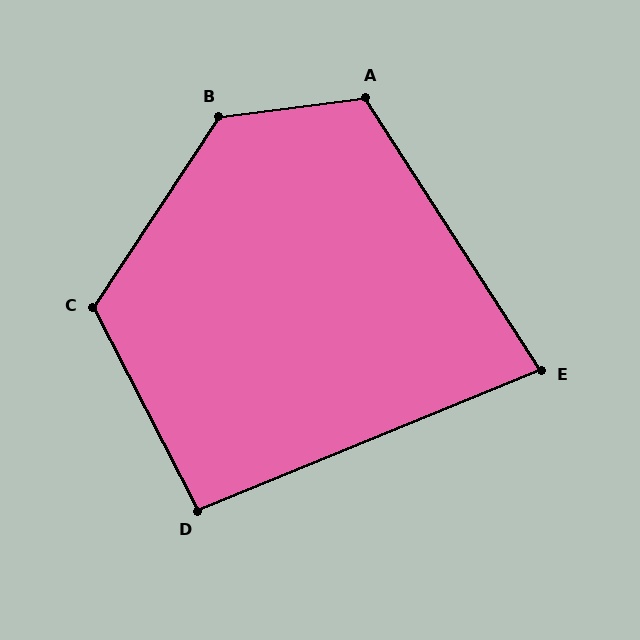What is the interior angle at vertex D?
Approximately 95 degrees (approximately right).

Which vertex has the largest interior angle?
B, at approximately 131 degrees.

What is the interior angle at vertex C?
Approximately 120 degrees (obtuse).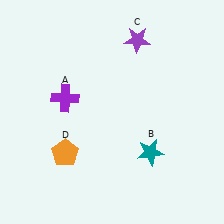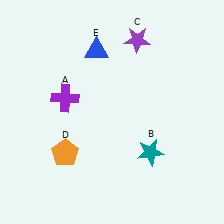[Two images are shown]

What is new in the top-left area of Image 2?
A blue triangle (E) was added in the top-left area of Image 2.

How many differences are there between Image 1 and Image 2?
There is 1 difference between the two images.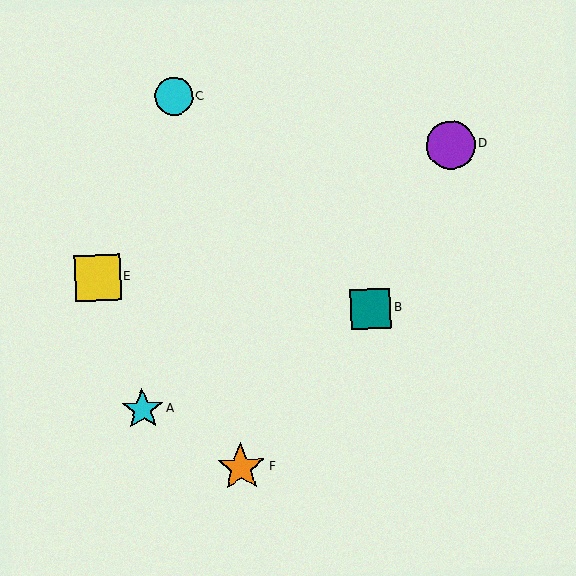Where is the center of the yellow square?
The center of the yellow square is at (98, 278).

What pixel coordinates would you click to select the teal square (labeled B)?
Click at (371, 309) to select the teal square B.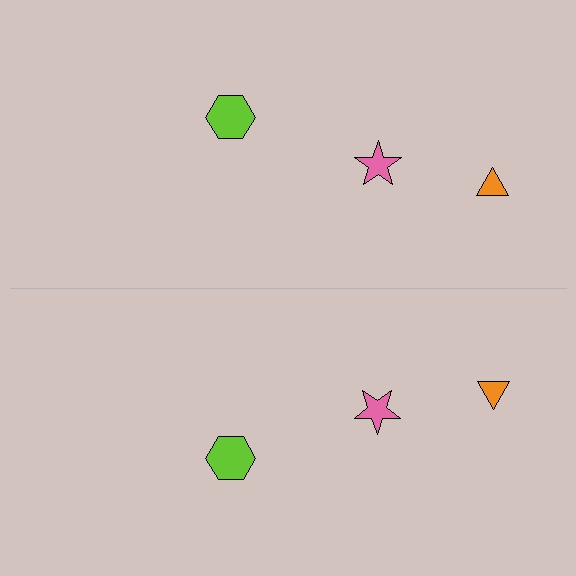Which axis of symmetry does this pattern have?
The pattern has a horizontal axis of symmetry running through the center of the image.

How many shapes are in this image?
There are 6 shapes in this image.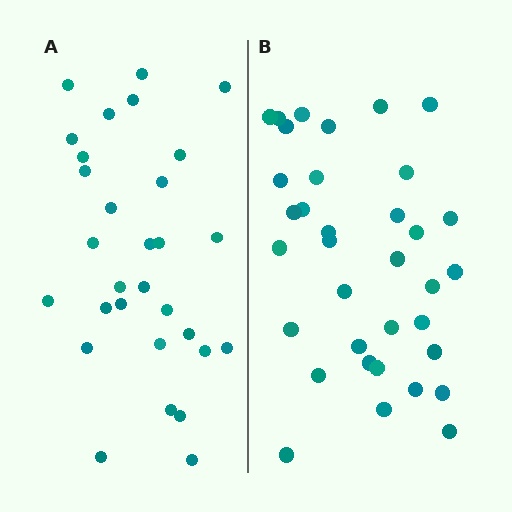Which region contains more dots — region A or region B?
Region B (the right region) has more dots.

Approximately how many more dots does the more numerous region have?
Region B has about 5 more dots than region A.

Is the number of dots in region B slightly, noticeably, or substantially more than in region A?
Region B has only slightly more — the two regions are fairly close. The ratio is roughly 1.2 to 1.